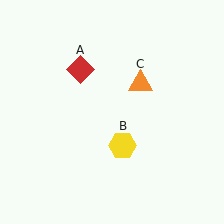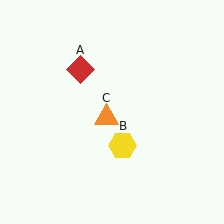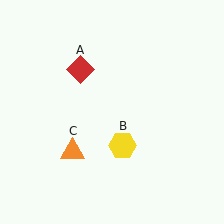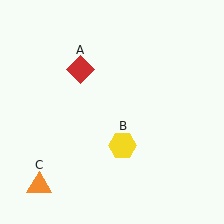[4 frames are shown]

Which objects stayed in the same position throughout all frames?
Red diamond (object A) and yellow hexagon (object B) remained stationary.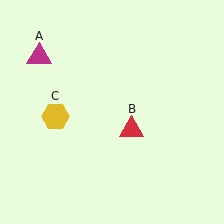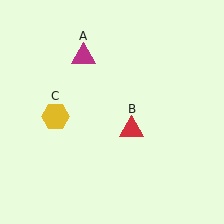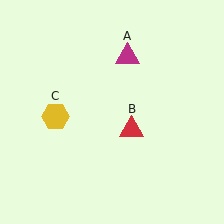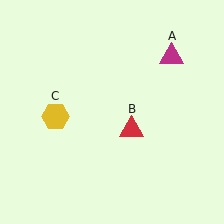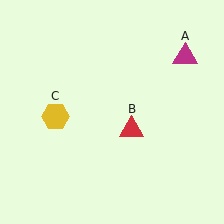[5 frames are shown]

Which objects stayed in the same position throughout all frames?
Red triangle (object B) and yellow hexagon (object C) remained stationary.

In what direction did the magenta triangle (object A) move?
The magenta triangle (object A) moved right.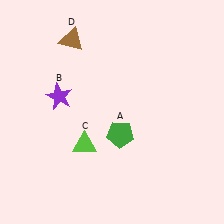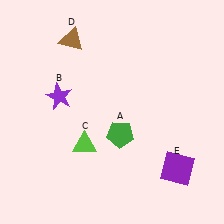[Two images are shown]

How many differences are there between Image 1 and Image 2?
There is 1 difference between the two images.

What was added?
A purple square (E) was added in Image 2.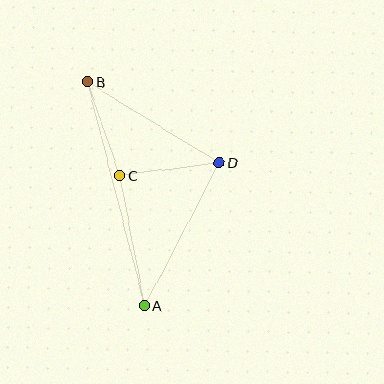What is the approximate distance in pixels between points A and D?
The distance between A and D is approximately 161 pixels.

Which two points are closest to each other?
Points B and C are closest to each other.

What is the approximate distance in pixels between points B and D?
The distance between B and D is approximately 154 pixels.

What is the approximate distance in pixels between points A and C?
The distance between A and C is approximately 133 pixels.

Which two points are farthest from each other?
Points A and B are farthest from each other.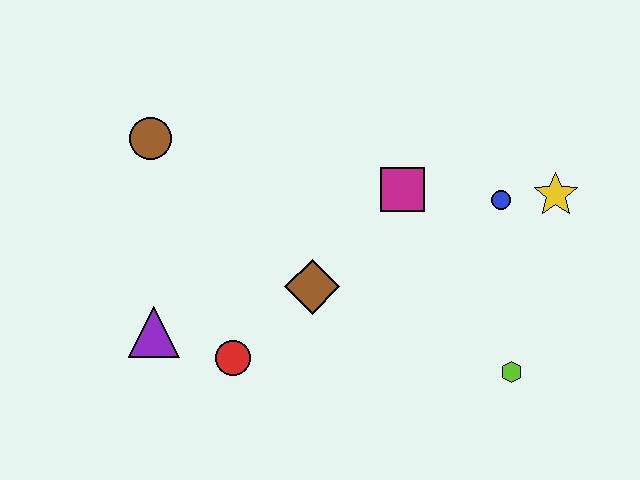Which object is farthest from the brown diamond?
The yellow star is farthest from the brown diamond.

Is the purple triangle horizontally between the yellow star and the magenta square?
No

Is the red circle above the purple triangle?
No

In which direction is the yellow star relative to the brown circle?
The yellow star is to the right of the brown circle.